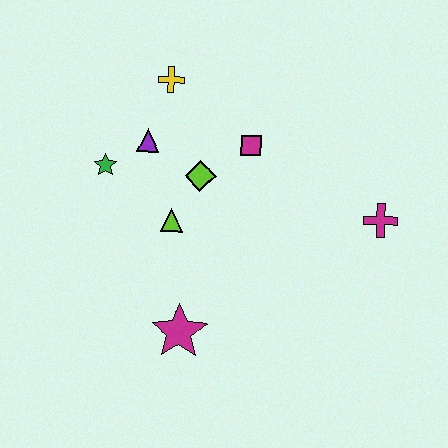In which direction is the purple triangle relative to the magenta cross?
The purple triangle is to the left of the magenta cross.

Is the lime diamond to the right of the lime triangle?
Yes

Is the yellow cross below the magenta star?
No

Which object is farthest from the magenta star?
The yellow cross is farthest from the magenta star.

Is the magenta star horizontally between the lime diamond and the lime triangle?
Yes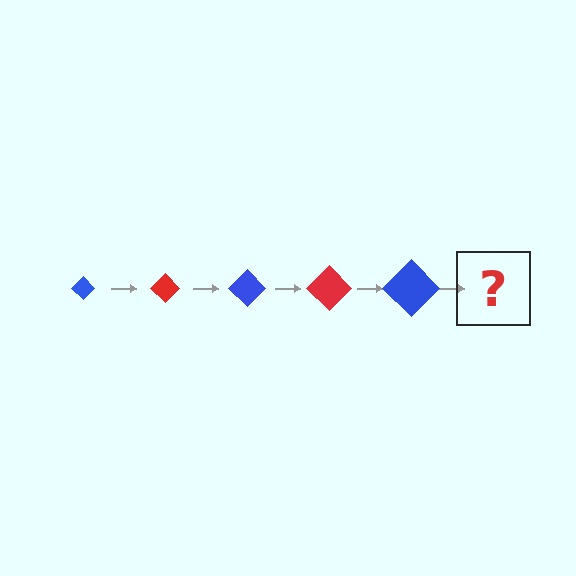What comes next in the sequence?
The next element should be a red diamond, larger than the previous one.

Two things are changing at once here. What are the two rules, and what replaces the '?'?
The two rules are that the diamond grows larger each step and the color cycles through blue and red. The '?' should be a red diamond, larger than the previous one.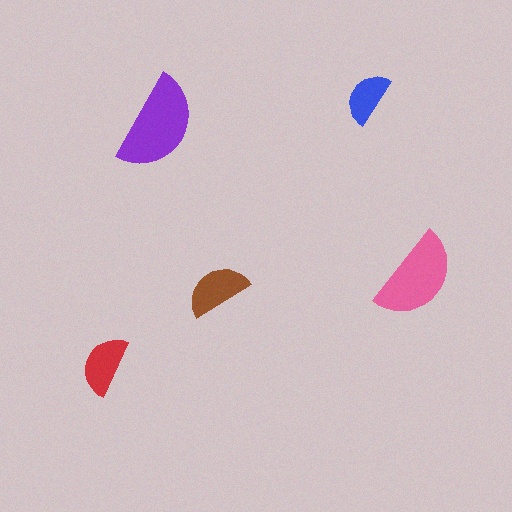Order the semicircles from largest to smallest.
the purple one, the pink one, the brown one, the red one, the blue one.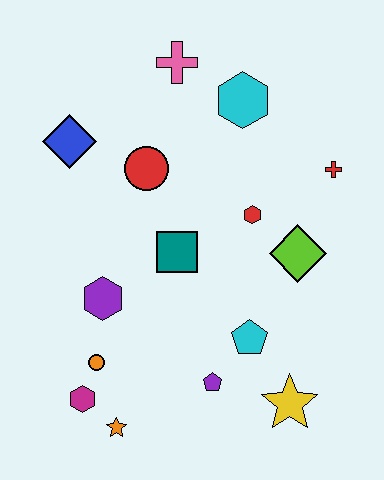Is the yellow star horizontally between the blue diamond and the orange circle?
No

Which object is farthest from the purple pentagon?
The pink cross is farthest from the purple pentagon.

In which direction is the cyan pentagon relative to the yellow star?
The cyan pentagon is above the yellow star.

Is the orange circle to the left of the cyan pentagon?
Yes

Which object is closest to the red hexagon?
The lime diamond is closest to the red hexagon.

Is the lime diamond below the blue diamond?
Yes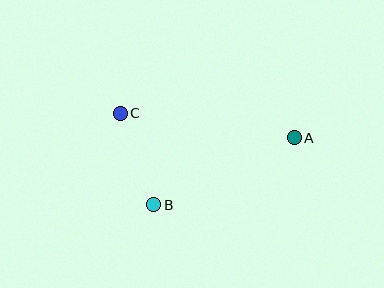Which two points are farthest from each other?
Points A and C are farthest from each other.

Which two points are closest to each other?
Points B and C are closest to each other.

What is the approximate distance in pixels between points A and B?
The distance between A and B is approximately 156 pixels.